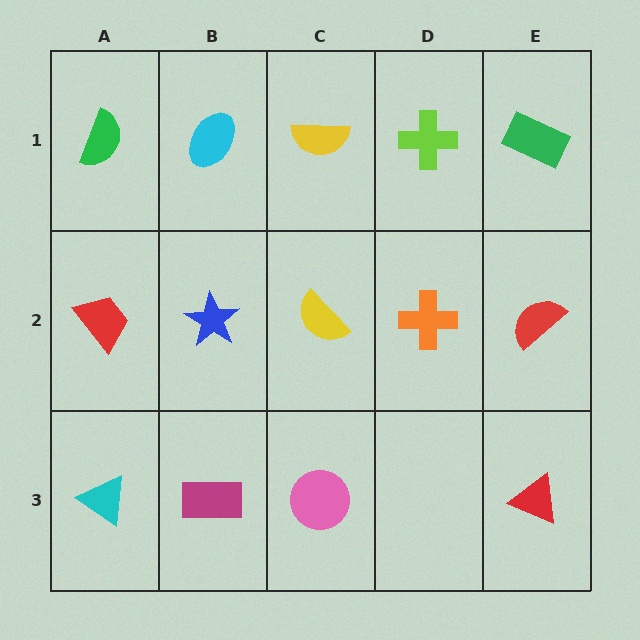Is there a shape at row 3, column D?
No, that cell is empty.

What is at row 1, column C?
A yellow semicircle.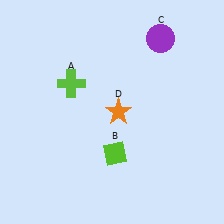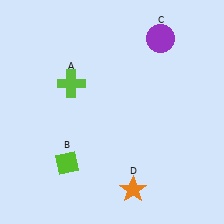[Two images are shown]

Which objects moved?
The objects that moved are: the lime diamond (B), the orange star (D).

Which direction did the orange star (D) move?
The orange star (D) moved down.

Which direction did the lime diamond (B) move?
The lime diamond (B) moved left.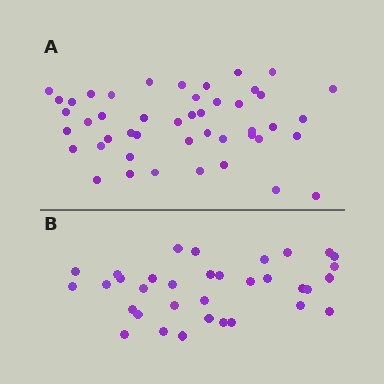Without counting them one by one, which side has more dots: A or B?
Region A (the top region) has more dots.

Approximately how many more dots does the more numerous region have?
Region A has roughly 12 or so more dots than region B.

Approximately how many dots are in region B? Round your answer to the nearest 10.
About 30 dots. (The exact count is 34, which rounds to 30.)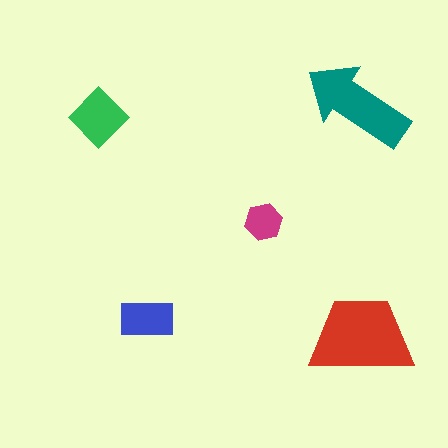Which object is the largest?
The red trapezoid.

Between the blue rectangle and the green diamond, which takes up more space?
The green diamond.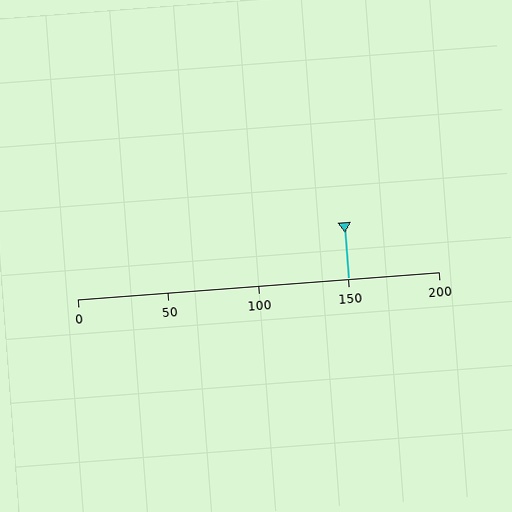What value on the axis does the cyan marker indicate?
The marker indicates approximately 150.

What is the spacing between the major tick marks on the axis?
The major ticks are spaced 50 apart.